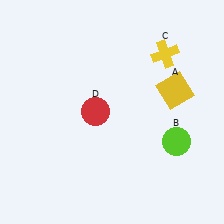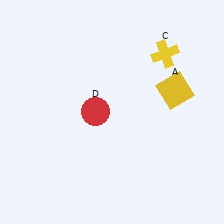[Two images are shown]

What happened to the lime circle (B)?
The lime circle (B) was removed in Image 2. It was in the bottom-right area of Image 1.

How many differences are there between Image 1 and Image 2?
There is 1 difference between the two images.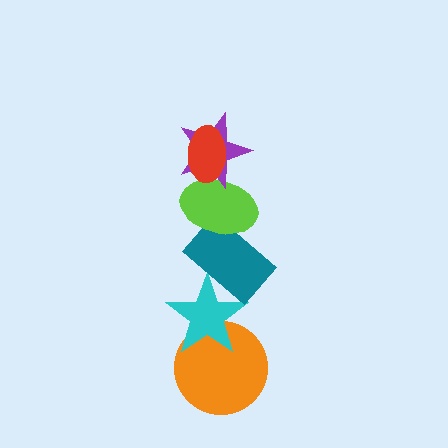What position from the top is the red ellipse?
The red ellipse is 1st from the top.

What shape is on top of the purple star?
The red ellipse is on top of the purple star.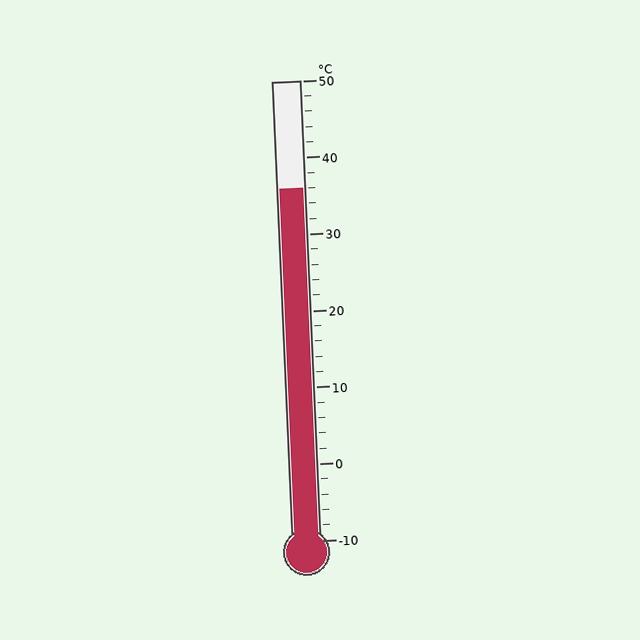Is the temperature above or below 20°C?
The temperature is above 20°C.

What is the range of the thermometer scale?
The thermometer scale ranges from -10°C to 50°C.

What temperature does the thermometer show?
The thermometer shows approximately 36°C.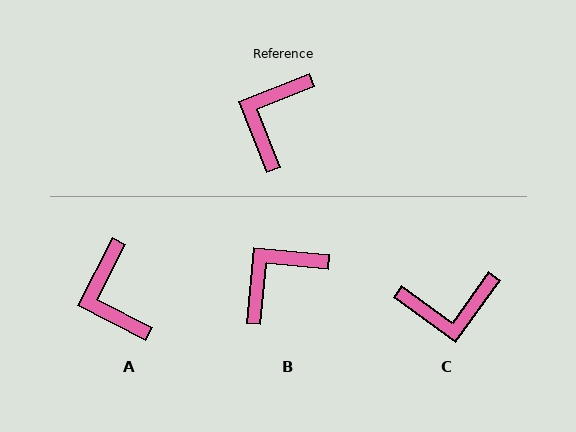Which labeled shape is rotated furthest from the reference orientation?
C, about 123 degrees away.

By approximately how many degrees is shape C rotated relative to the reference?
Approximately 123 degrees counter-clockwise.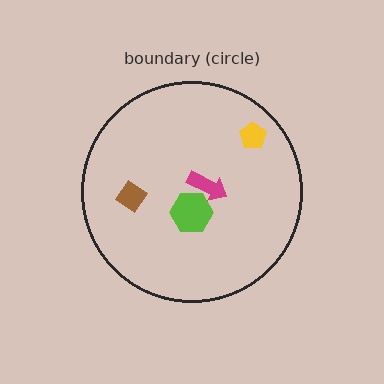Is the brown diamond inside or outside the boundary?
Inside.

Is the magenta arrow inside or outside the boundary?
Inside.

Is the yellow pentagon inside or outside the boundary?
Inside.